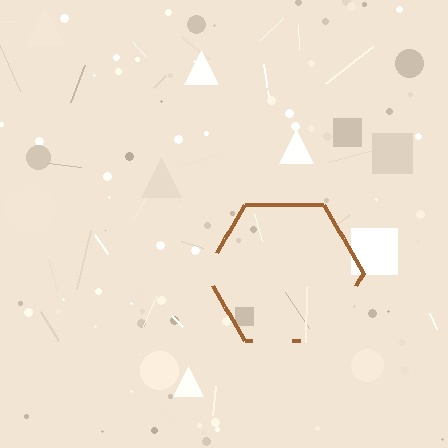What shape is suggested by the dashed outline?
The dashed outline suggests a hexagon.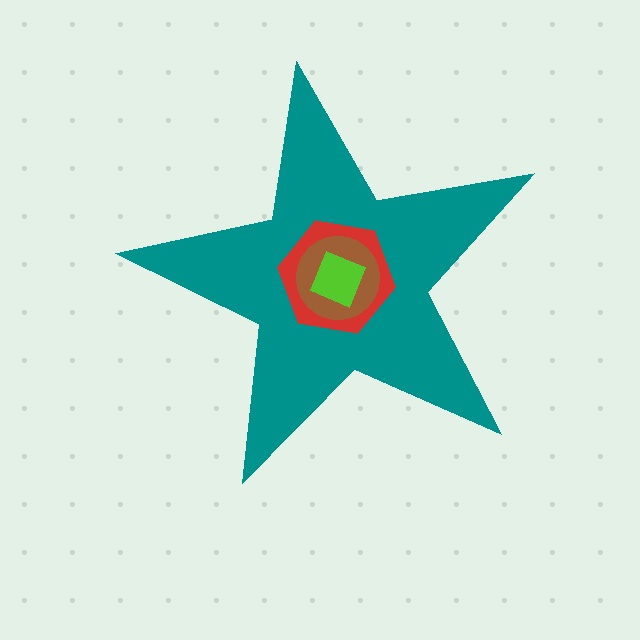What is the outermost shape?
The teal star.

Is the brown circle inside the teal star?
Yes.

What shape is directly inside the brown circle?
The lime square.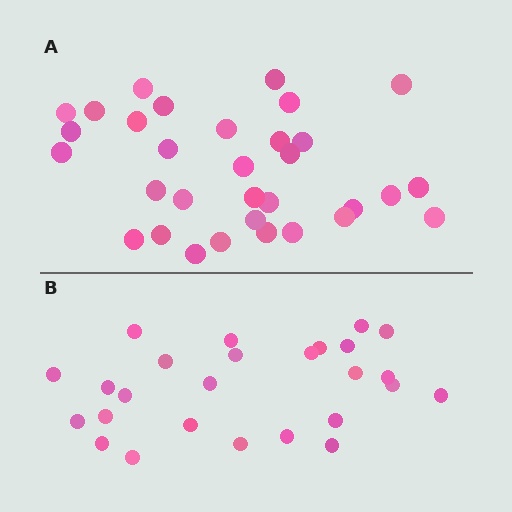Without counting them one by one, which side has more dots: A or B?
Region A (the top region) has more dots.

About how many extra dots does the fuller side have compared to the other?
Region A has about 6 more dots than region B.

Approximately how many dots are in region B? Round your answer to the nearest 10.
About 30 dots. (The exact count is 26, which rounds to 30.)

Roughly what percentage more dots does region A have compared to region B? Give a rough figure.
About 25% more.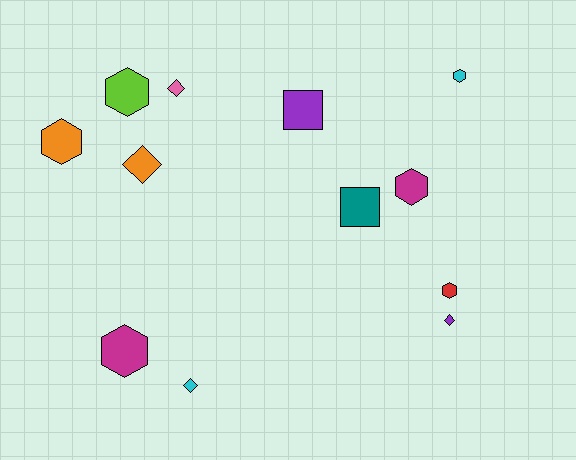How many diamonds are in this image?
There are 4 diamonds.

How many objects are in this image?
There are 12 objects.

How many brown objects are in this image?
There are no brown objects.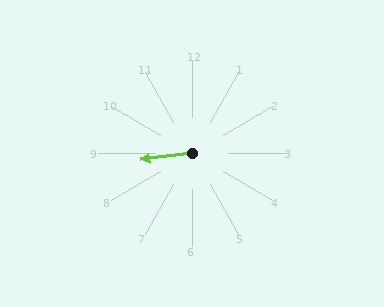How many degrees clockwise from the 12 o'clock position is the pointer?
Approximately 263 degrees.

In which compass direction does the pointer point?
West.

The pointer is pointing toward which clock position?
Roughly 9 o'clock.